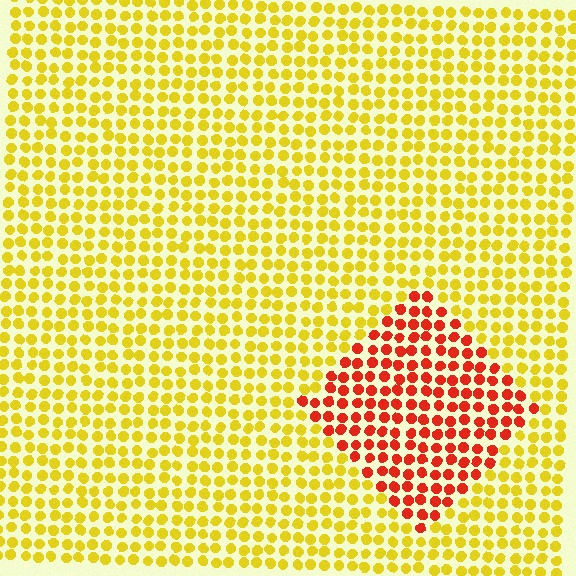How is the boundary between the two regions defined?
The boundary is defined purely by a slight shift in hue (about 51 degrees). Spacing, size, and orientation are identical on both sides.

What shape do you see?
I see a diamond.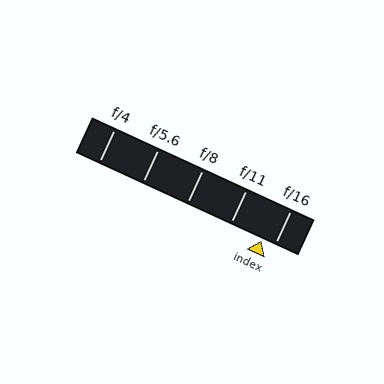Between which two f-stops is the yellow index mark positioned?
The index mark is between f/11 and f/16.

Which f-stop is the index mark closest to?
The index mark is closest to f/16.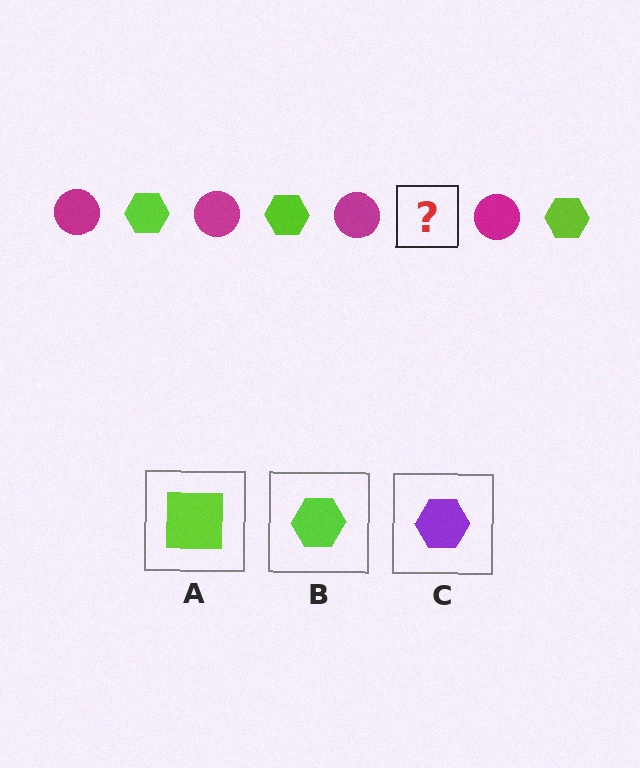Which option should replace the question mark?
Option B.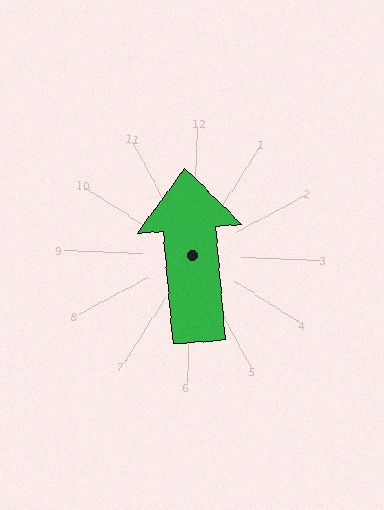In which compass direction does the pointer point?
North.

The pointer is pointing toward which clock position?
Roughly 12 o'clock.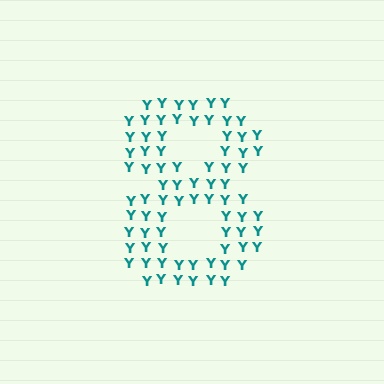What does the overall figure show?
The overall figure shows the digit 8.